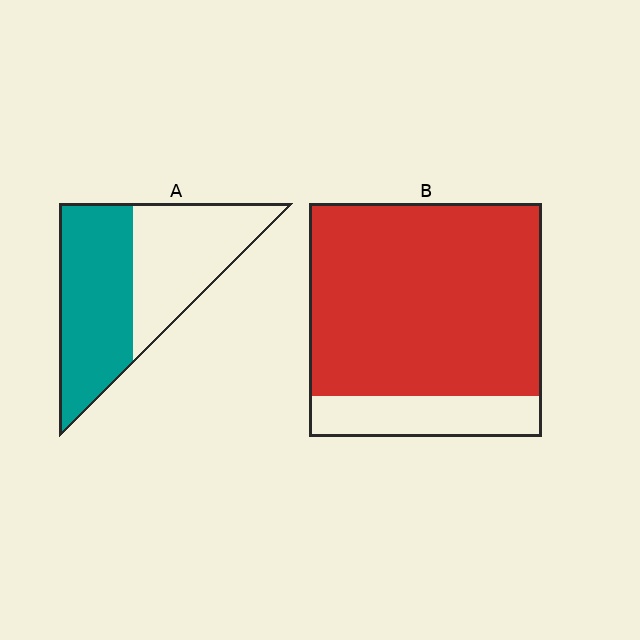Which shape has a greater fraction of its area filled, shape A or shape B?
Shape B.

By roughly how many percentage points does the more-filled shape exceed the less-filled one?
By roughly 30 percentage points (B over A).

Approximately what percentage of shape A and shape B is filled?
A is approximately 55% and B is approximately 80%.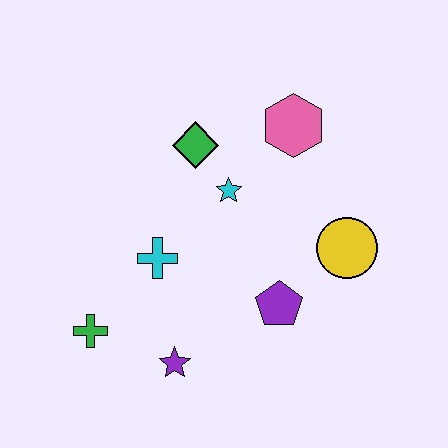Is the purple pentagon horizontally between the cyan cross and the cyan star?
No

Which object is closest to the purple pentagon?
The yellow circle is closest to the purple pentagon.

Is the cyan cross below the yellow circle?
Yes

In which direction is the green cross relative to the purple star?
The green cross is to the left of the purple star.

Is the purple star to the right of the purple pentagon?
No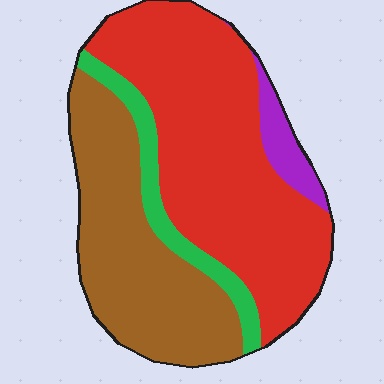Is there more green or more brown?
Brown.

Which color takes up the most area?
Red, at roughly 50%.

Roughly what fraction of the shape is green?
Green takes up less than a quarter of the shape.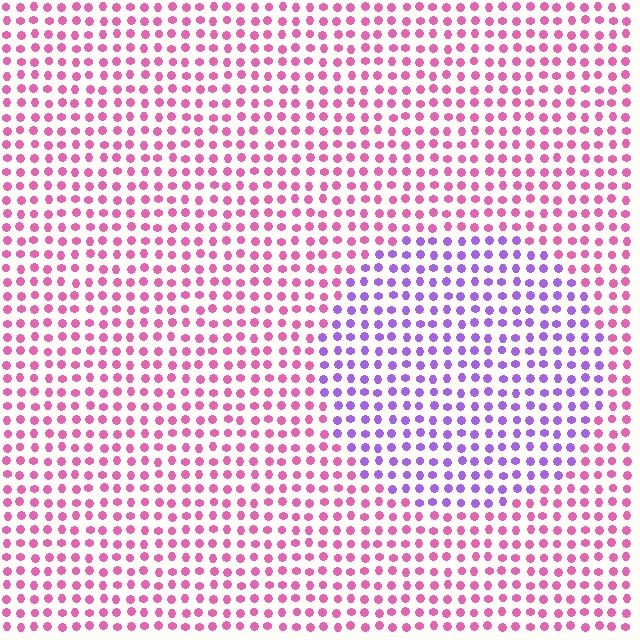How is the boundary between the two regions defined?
The boundary is defined purely by a slight shift in hue (about 54 degrees). Spacing, size, and orientation are identical on both sides.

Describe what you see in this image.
The image is filled with small pink elements in a uniform arrangement. A circle-shaped region is visible where the elements are tinted to a slightly different hue, forming a subtle color boundary.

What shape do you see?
I see a circle.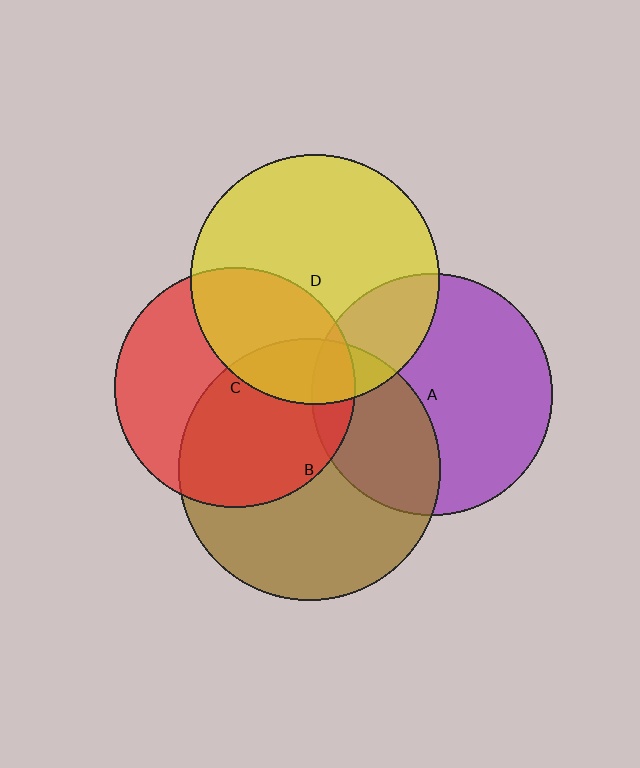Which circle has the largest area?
Circle B (brown).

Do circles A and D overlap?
Yes.